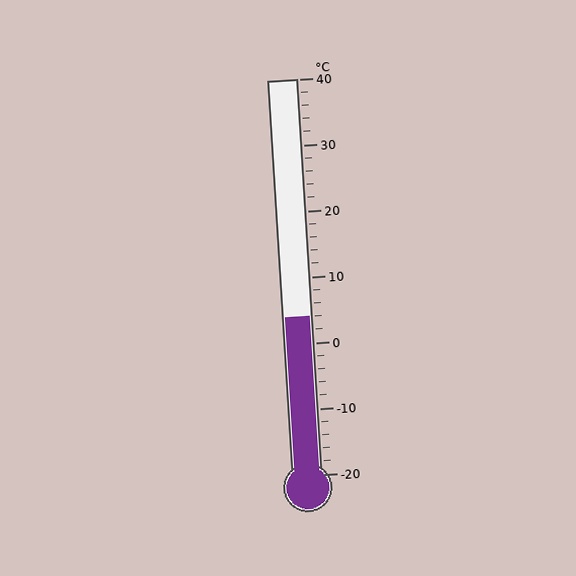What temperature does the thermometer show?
The thermometer shows approximately 4°C.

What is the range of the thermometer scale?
The thermometer scale ranges from -20°C to 40°C.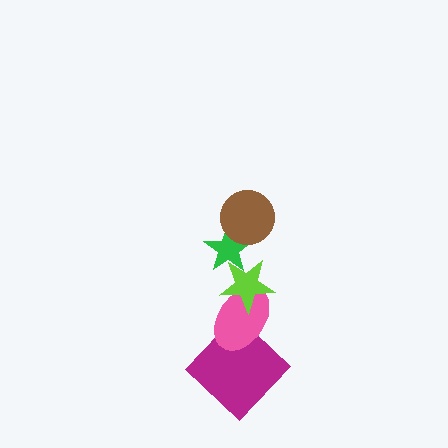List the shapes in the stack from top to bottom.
From top to bottom: the brown circle, the green star, the lime star, the pink ellipse, the magenta diamond.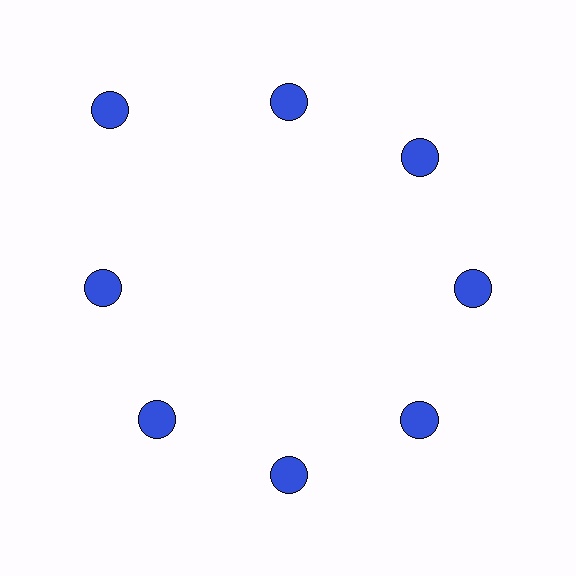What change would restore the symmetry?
The symmetry would be restored by moving it inward, back onto the ring so that all 8 circles sit at equal angles and equal distance from the center.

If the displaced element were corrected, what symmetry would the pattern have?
It would have 8-fold rotational symmetry — the pattern would map onto itself every 45 degrees.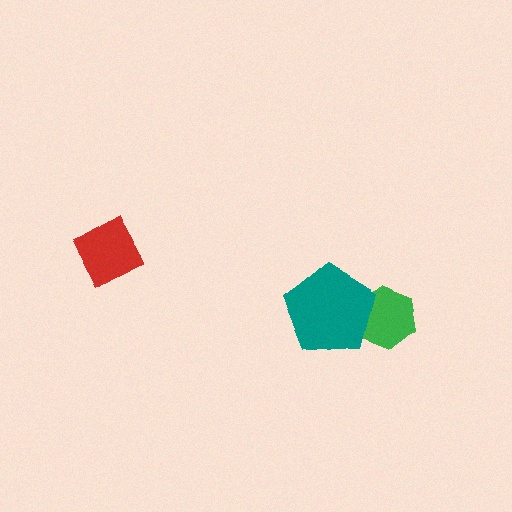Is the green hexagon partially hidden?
Yes, it is partially covered by another shape.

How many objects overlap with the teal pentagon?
1 object overlaps with the teal pentagon.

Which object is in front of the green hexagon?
The teal pentagon is in front of the green hexagon.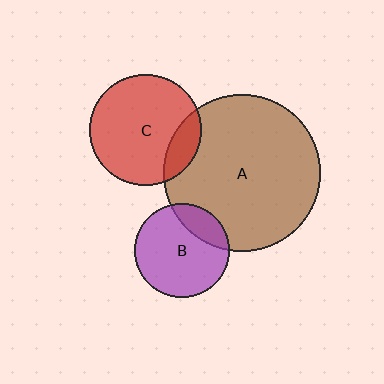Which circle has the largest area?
Circle A (brown).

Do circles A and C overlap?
Yes.